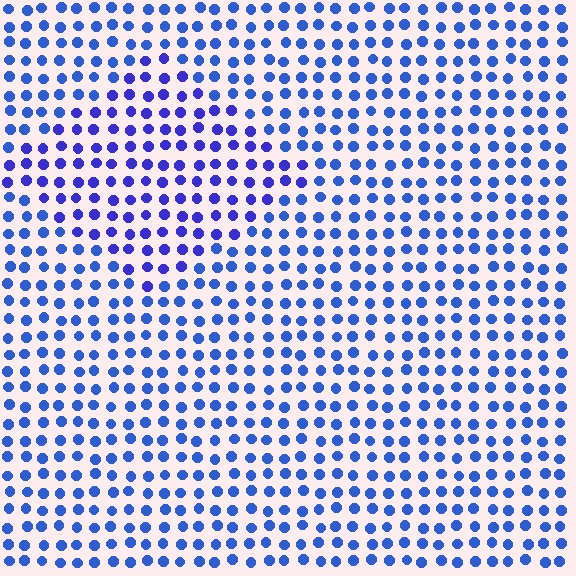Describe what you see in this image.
The image is filled with small blue elements in a uniform arrangement. A diamond-shaped region is visible where the elements are tinted to a slightly different hue, forming a subtle color boundary.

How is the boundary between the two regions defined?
The boundary is defined purely by a slight shift in hue (about 22 degrees). Spacing, size, and orientation are identical on both sides.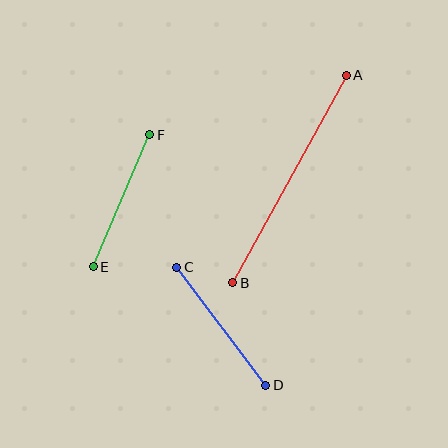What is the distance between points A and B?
The distance is approximately 236 pixels.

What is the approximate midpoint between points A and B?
The midpoint is at approximately (290, 179) pixels.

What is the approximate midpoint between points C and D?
The midpoint is at approximately (221, 326) pixels.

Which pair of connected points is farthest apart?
Points A and B are farthest apart.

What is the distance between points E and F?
The distance is approximately 143 pixels.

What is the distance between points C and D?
The distance is approximately 148 pixels.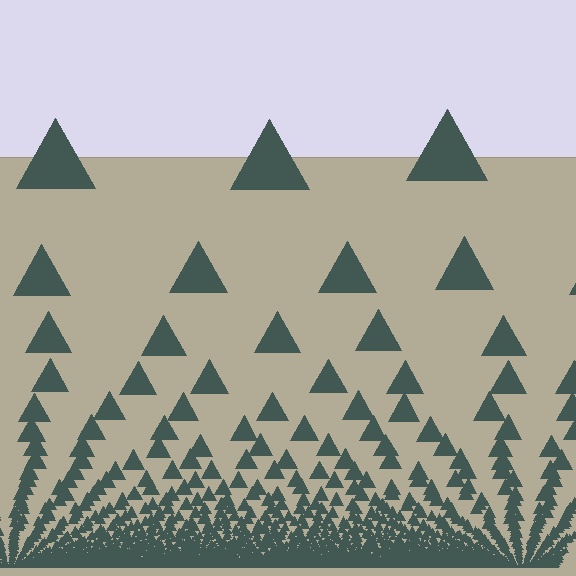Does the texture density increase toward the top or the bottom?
Density increases toward the bottom.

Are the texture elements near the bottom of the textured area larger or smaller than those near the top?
Smaller. The gradient is inverted — elements near the bottom are smaller and denser.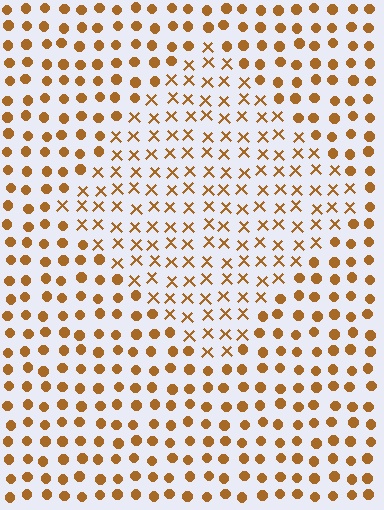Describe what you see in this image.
The image is filled with small brown elements arranged in a uniform grid. A diamond-shaped region contains X marks, while the surrounding area contains circles. The boundary is defined purely by the change in element shape.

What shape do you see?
I see a diamond.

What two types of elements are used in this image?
The image uses X marks inside the diamond region and circles outside it.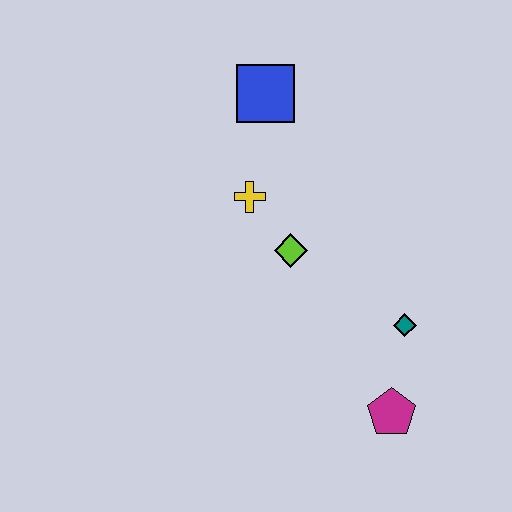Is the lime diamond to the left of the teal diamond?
Yes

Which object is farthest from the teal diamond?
The blue square is farthest from the teal diamond.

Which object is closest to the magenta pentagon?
The teal diamond is closest to the magenta pentagon.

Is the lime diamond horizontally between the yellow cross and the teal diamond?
Yes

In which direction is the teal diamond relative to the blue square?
The teal diamond is below the blue square.